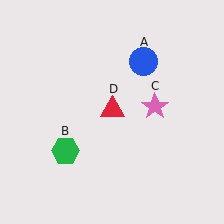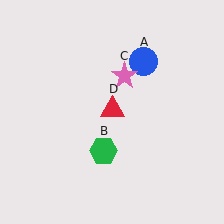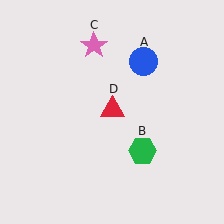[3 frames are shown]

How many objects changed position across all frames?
2 objects changed position: green hexagon (object B), pink star (object C).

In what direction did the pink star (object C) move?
The pink star (object C) moved up and to the left.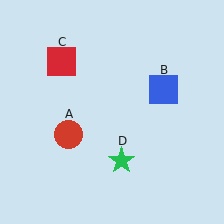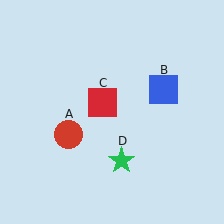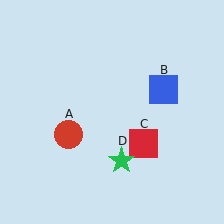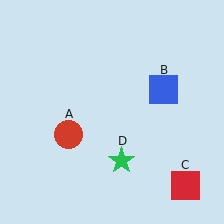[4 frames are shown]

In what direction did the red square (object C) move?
The red square (object C) moved down and to the right.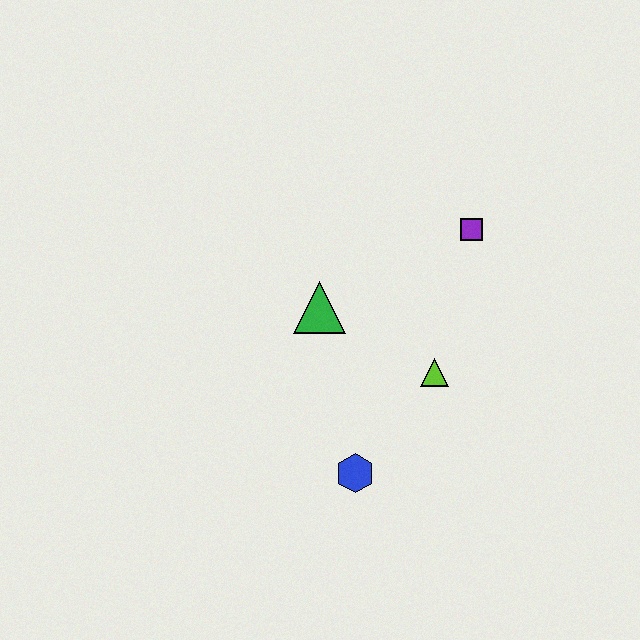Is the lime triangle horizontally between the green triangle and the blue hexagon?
No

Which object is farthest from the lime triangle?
The purple square is farthest from the lime triangle.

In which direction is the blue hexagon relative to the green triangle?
The blue hexagon is below the green triangle.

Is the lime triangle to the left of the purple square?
Yes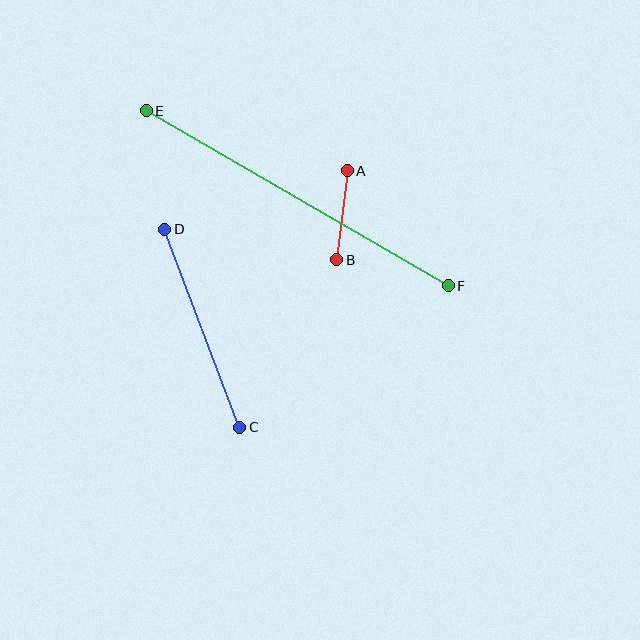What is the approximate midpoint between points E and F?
The midpoint is at approximately (297, 198) pixels.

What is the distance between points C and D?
The distance is approximately 211 pixels.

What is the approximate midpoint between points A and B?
The midpoint is at approximately (342, 215) pixels.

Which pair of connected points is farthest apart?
Points E and F are farthest apart.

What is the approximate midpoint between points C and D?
The midpoint is at approximately (202, 328) pixels.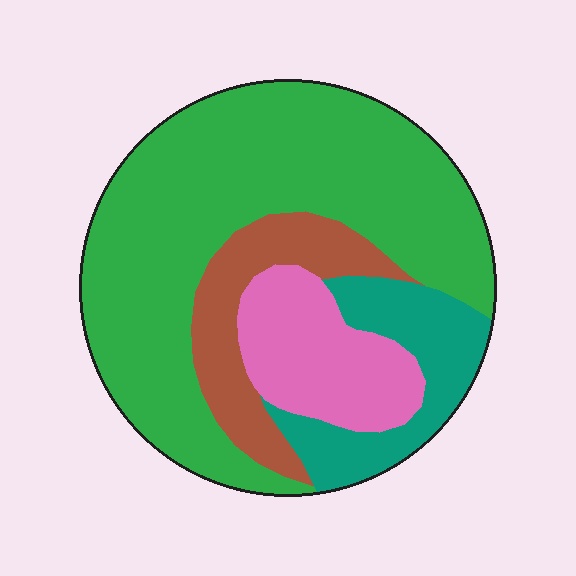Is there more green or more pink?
Green.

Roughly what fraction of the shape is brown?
Brown covers roughly 15% of the shape.